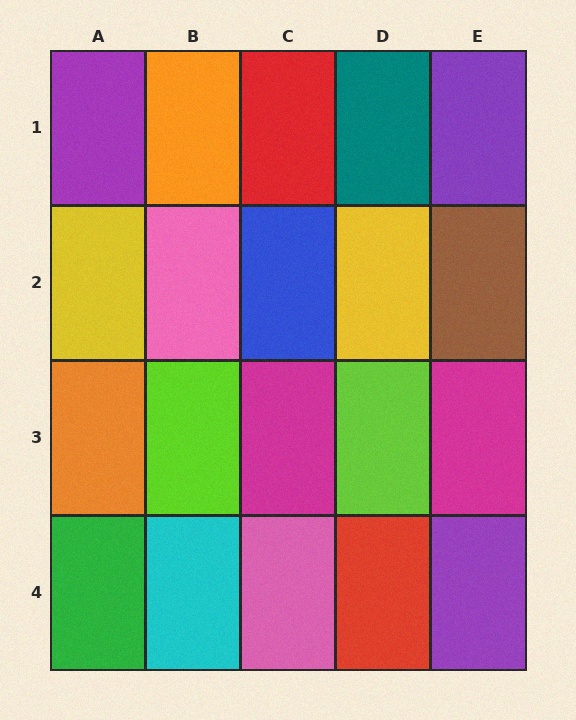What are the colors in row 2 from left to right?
Yellow, pink, blue, yellow, brown.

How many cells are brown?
1 cell is brown.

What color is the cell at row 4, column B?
Cyan.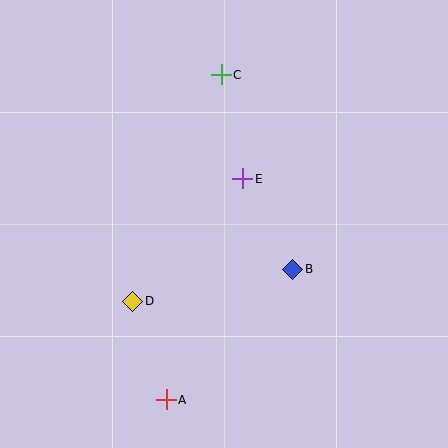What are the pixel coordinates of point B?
Point B is at (293, 269).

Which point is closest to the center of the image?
Point E at (243, 179) is closest to the center.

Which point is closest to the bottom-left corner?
Point A is closest to the bottom-left corner.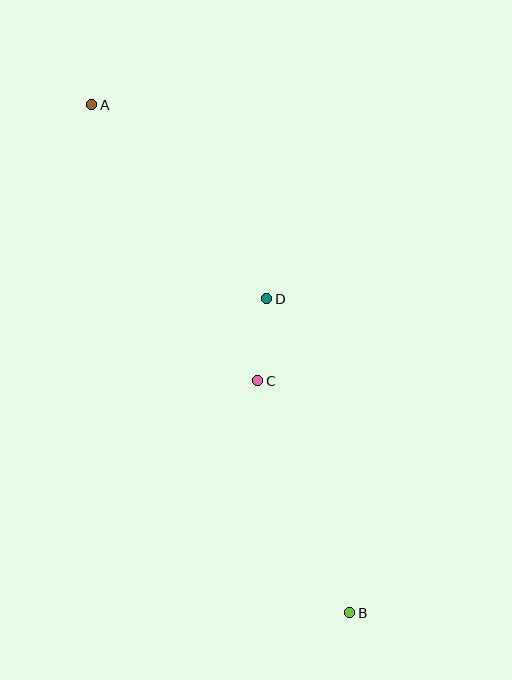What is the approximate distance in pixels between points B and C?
The distance between B and C is approximately 249 pixels.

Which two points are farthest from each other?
Points A and B are farthest from each other.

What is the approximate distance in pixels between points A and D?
The distance between A and D is approximately 261 pixels.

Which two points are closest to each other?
Points C and D are closest to each other.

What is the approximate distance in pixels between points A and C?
The distance between A and C is approximately 322 pixels.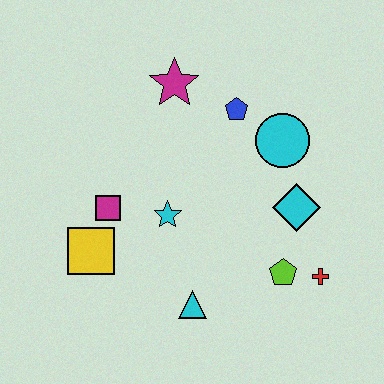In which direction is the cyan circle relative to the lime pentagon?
The cyan circle is above the lime pentagon.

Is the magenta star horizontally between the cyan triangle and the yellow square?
Yes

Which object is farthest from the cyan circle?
The yellow square is farthest from the cyan circle.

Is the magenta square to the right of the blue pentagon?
No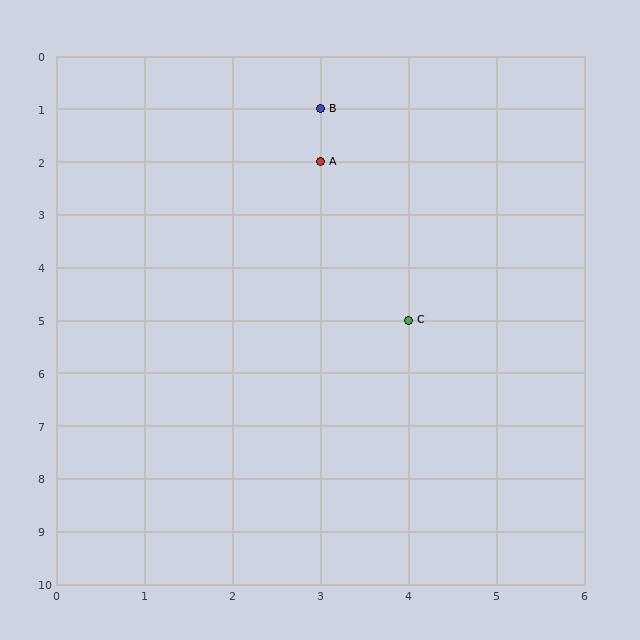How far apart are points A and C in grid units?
Points A and C are 1 column and 3 rows apart (about 3.2 grid units diagonally).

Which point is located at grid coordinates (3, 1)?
Point B is at (3, 1).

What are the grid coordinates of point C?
Point C is at grid coordinates (4, 5).